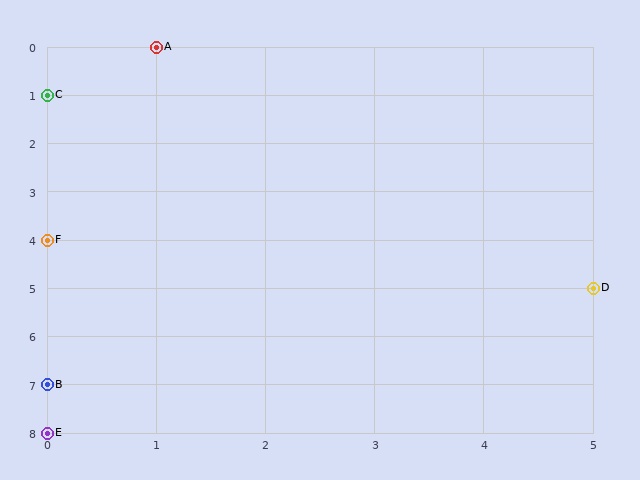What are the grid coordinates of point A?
Point A is at grid coordinates (1, 0).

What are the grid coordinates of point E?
Point E is at grid coordinates (0, 8).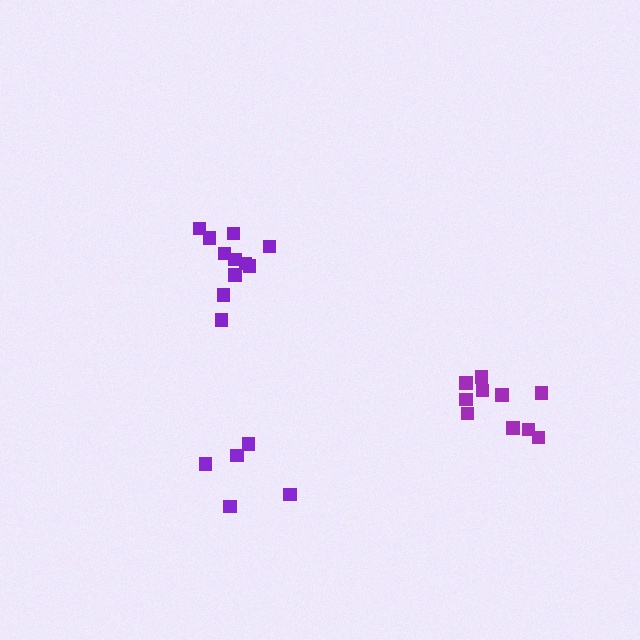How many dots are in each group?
Group 1: 10 dots, Group 2: 11 dots, Group 3: 5 dots (26 total).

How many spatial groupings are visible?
There are 3 spatial groupings.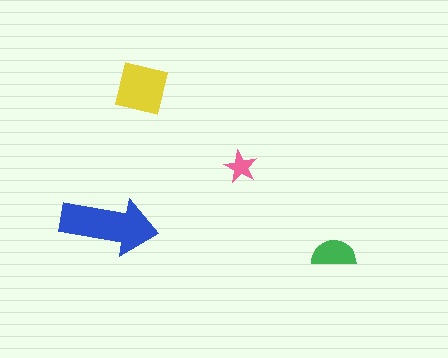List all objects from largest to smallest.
The blue arrow, the yellow square, the green semicircle, the pink star.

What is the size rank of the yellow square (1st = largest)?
2nd.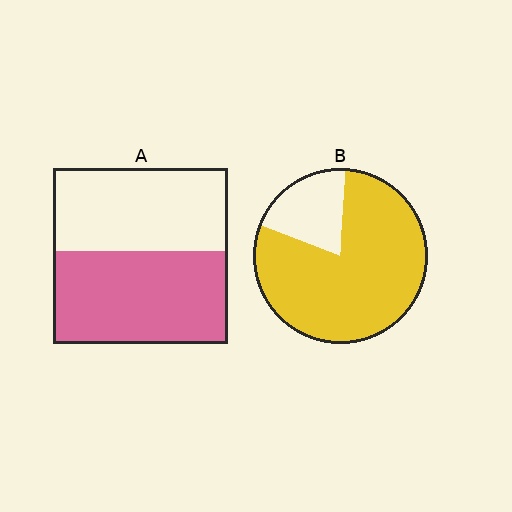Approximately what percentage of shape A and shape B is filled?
A is approximately 55% and B is approximately 80%.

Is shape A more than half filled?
Roughly half.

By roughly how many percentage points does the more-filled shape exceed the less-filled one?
By roughly 25 percentage points (B over A).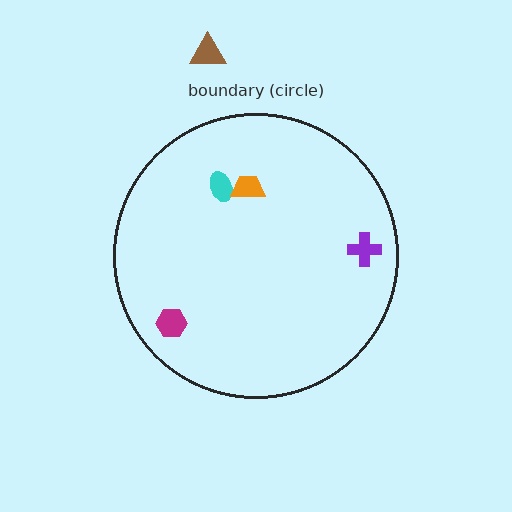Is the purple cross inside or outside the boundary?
Inside.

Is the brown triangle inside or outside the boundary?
Outside.